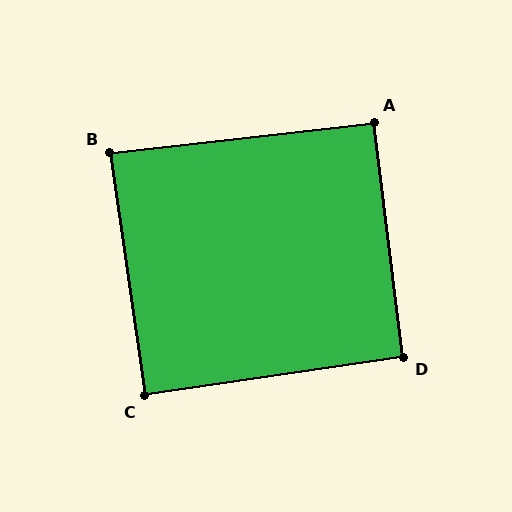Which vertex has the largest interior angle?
D, at approximately 91 degrees.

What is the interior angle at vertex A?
Approximately 90 degrees (approximately right).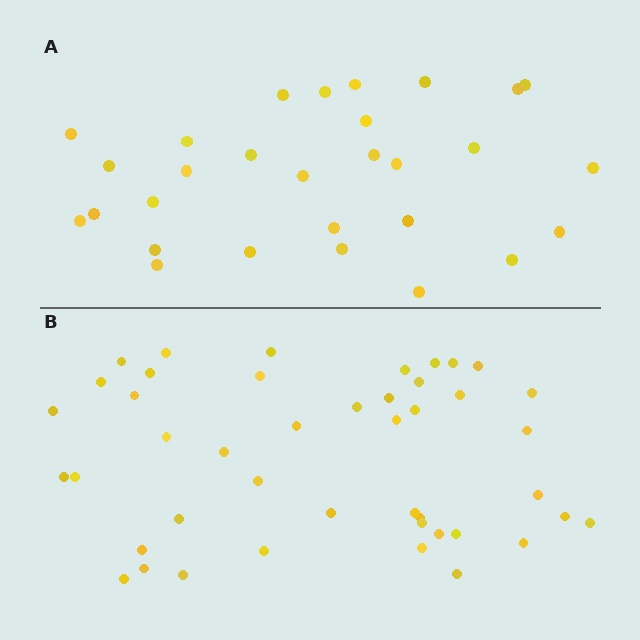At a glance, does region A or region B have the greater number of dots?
Region B (the bottom region) has more dots.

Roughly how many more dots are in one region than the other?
Region B has approximately 15 more dots than region A.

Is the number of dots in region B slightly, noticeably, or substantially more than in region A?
Region B has substantially more. The ratio is roughly 1.5 to 1.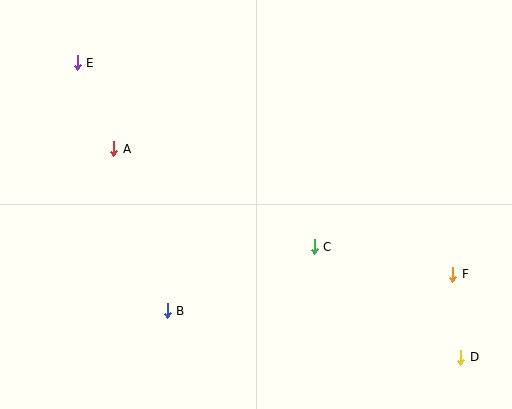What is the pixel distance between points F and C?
The distance between F and C is 141 pixels.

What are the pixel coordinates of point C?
Point C is at (314, 247).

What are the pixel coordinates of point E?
Point E is at (77, 63).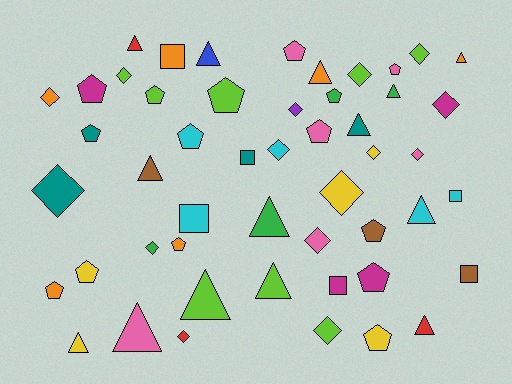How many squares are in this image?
There are 6 squares.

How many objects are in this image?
There are 50 objects.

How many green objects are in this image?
There are 4 green objects.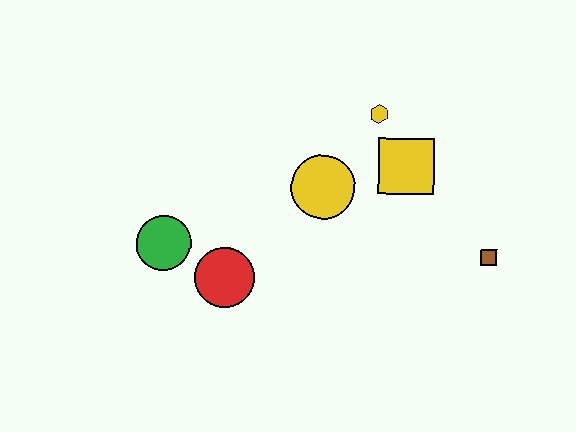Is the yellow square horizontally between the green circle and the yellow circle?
No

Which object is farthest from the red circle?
The brown square is farthest from the red circle.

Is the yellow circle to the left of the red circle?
No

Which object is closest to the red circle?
The green circle is closest to the red circle.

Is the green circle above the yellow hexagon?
No